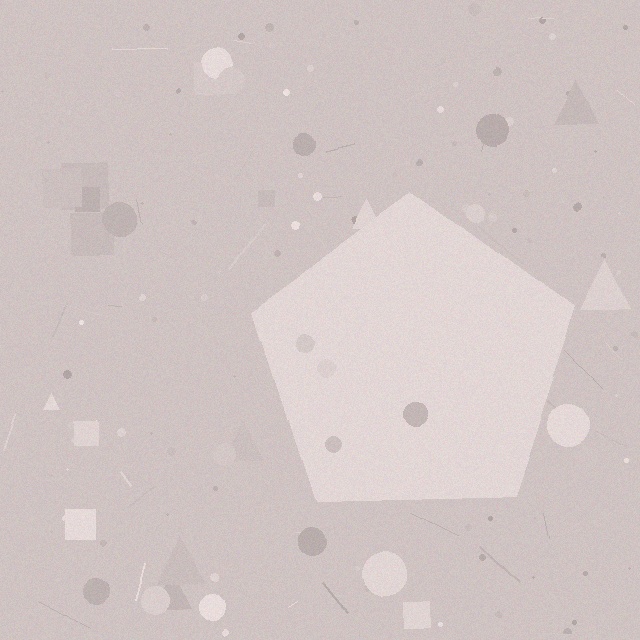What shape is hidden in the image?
A pentagon is hidden in the image.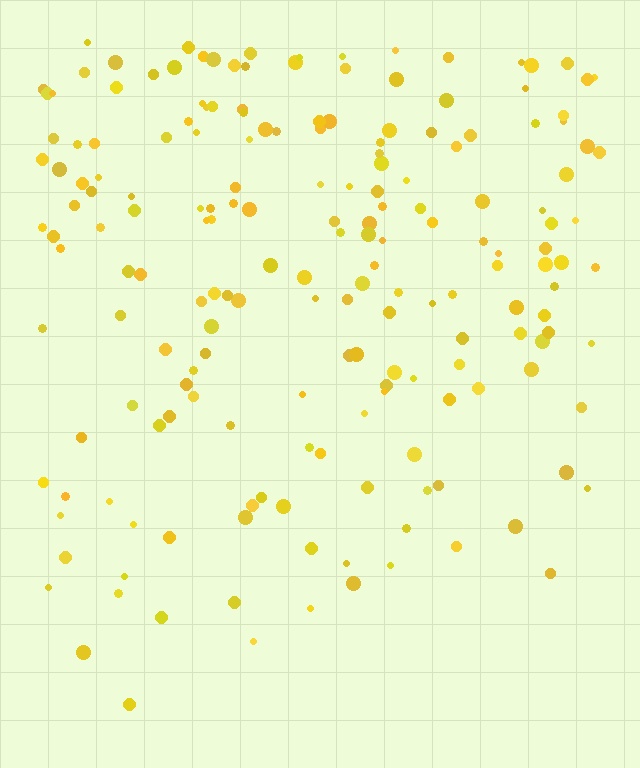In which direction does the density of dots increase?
From bottom to top, with the top side densest.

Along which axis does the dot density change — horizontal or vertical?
Vertical.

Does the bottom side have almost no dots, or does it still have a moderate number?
Still a moderate number, just noticeably fewer than the top.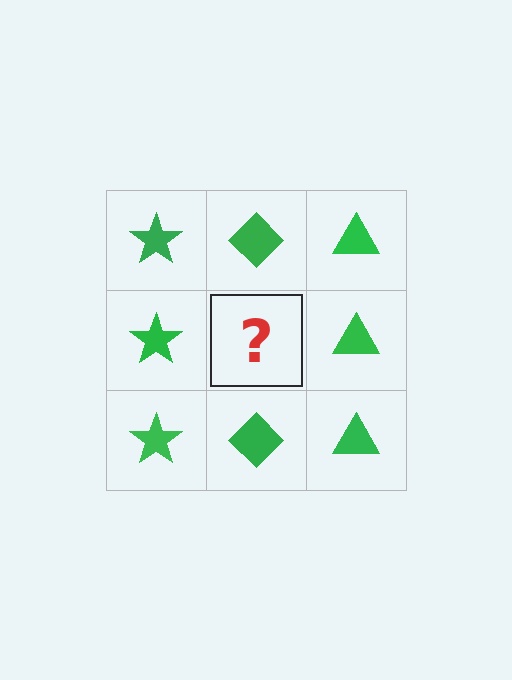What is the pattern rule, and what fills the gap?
The rule is that each column has a consistent shape. The gap should be filled with a green diamond.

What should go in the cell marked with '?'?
The missing cell should contain a green diamond.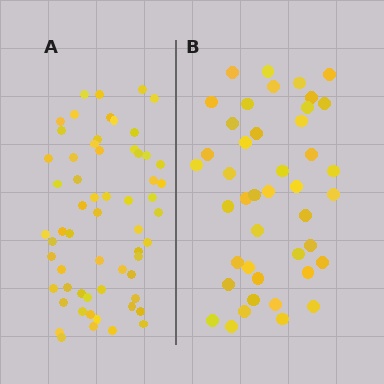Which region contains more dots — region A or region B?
Region A (the left region) has more dots.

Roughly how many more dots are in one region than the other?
Region A has approximately 15 more dots than region B.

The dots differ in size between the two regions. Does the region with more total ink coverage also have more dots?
No. Region B has more total ink coverage because its dots are larger, but region A actually contains more individual dots. Total area can be misleading — the number of items is what matters here.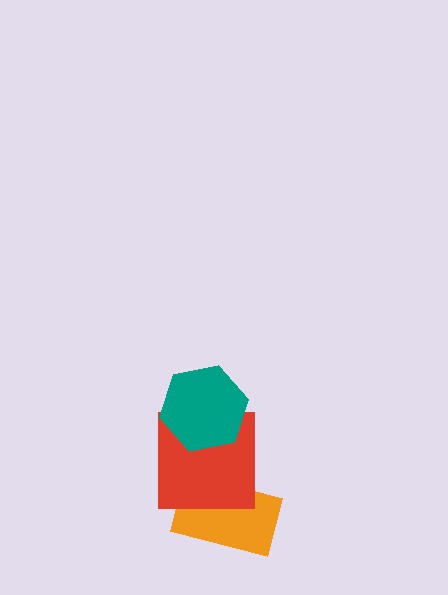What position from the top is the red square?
The red square is 2nd from the top.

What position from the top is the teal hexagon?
The teal hexagon is 1st from the top.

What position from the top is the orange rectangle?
The orange rectangle is 3rd from the top.